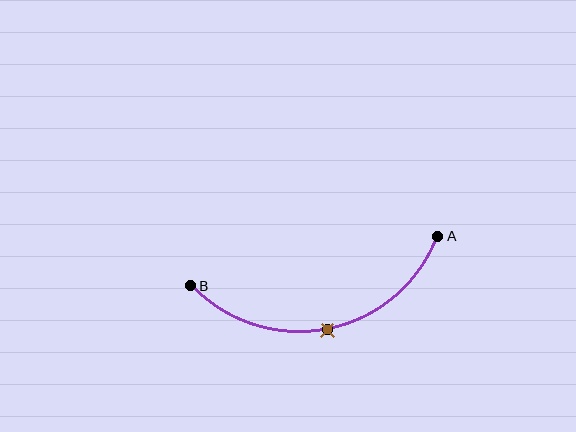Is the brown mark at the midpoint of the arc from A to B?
Yes. The brown mark lies on the arc at equal arc-length from both A and B — it is the arc midpoint.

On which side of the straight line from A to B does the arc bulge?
The arc bulges below the straight line connecting A and B.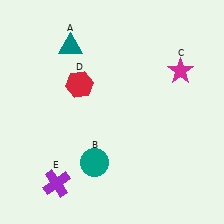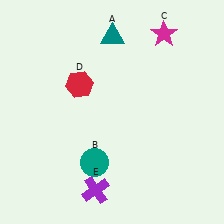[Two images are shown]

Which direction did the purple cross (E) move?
The purple cross (E) moved right.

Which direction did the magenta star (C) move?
The magenta star (C) moved up.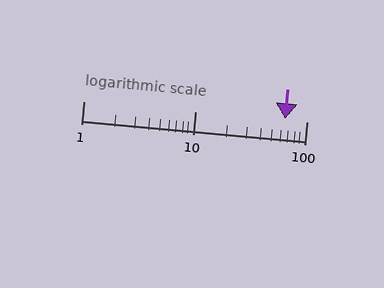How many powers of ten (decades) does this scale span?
The scale spans 2 decades, from 1 to 100.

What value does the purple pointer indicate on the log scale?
The pointer indicates approximately 64.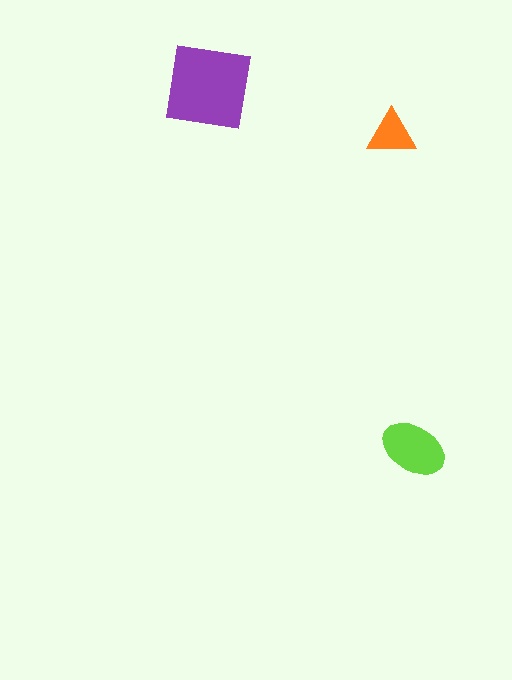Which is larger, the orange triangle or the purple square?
The purple square.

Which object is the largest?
The purple square.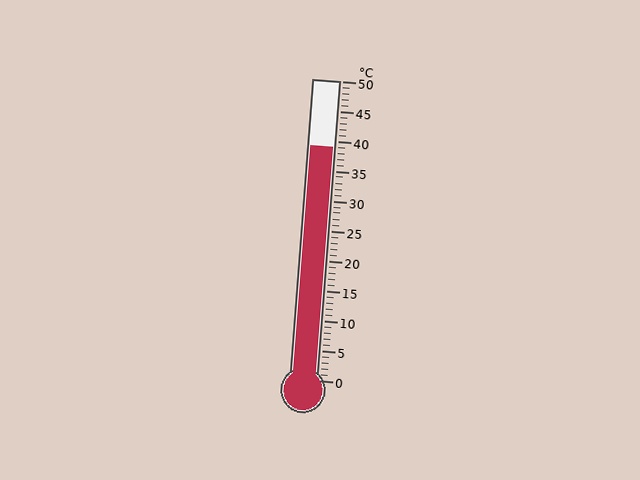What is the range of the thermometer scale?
The thermometer scale ranges from 0°C to 50°C.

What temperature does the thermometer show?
The thermometer shows approximately 39°C.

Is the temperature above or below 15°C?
The temperature is above 15°C.